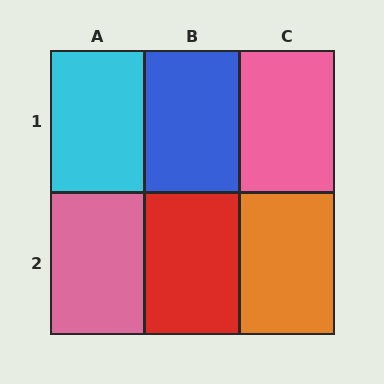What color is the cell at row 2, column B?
Red.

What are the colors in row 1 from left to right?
Cyan, blue, pink.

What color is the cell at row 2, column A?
Pink.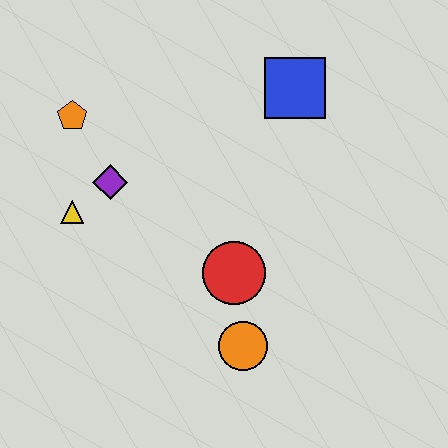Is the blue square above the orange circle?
Yes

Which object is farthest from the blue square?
The orange circle is farthest from the blue square.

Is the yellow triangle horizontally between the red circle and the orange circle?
No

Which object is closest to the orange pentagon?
The purple diamond is closest to the orange pentagon.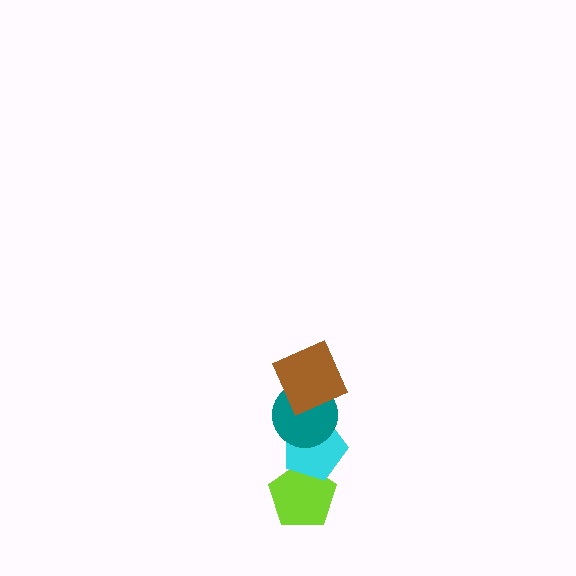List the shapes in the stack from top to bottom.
From top to bottom: the brown square, the teal circle, the cyan pentagon, the lime pentagon.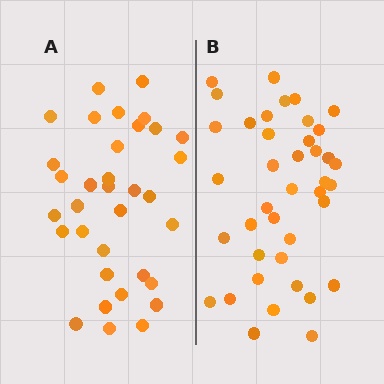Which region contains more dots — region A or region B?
Region B (the right region) has more dots.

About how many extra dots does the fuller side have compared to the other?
Region B has about 6 more dots than region A.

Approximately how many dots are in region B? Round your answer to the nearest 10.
About 40 dots.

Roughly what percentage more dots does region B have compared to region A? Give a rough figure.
About 20% more.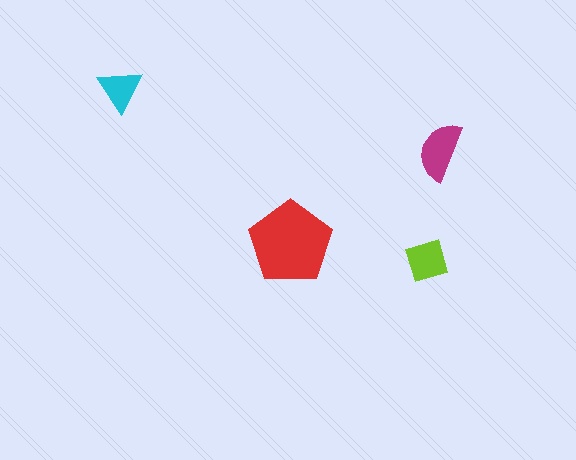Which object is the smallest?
The cyan triangle.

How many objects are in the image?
There are 4 objects in the image.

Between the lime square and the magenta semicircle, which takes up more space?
The magenta semicircle.